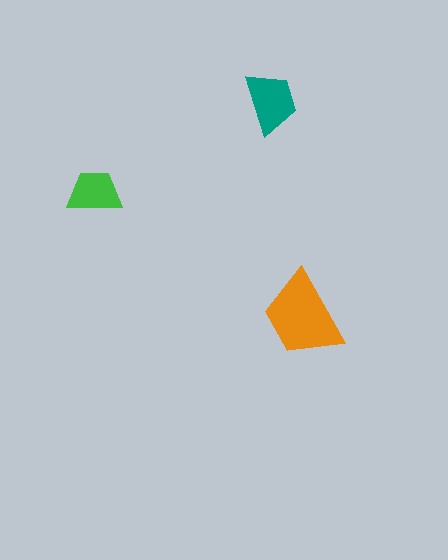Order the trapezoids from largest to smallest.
the orange one, the teal one, the green one.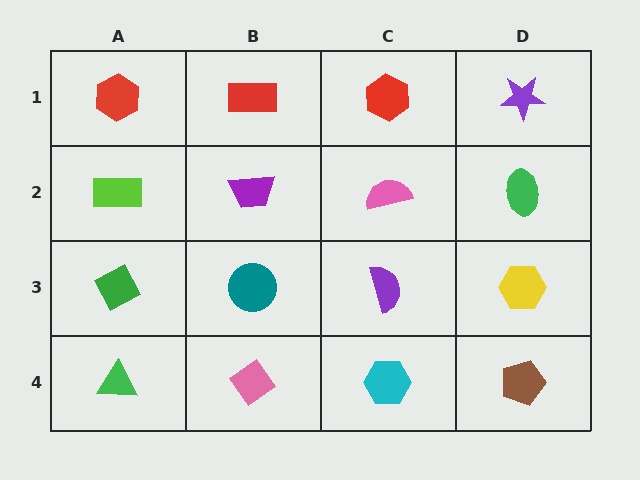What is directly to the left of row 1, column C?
A red rectangle.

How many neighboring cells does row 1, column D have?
2.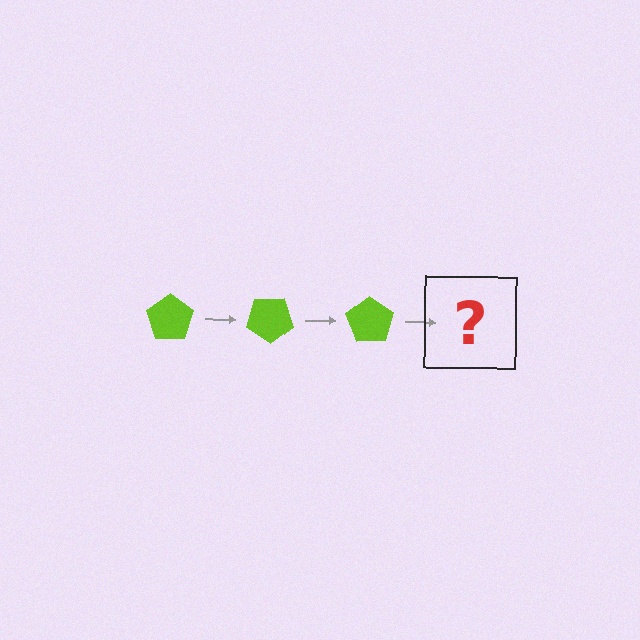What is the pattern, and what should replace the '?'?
The pattern is that the pentagon rotates 35 degrees each step. The '?' should be a lime pentagon rotated 105 degrees.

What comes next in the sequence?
The next element should be a lime pentagon rotated 105 degrees.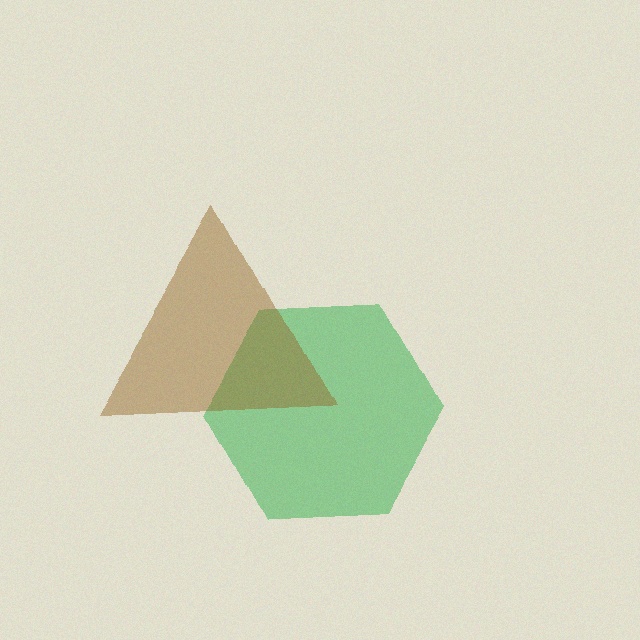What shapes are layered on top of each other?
The layered shapes are: a green hexagon, a brown triangle.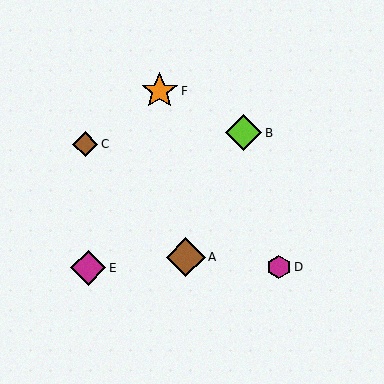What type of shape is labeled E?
Shape E is a magenta diamond.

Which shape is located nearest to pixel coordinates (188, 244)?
The brown diamond (labeled A) at (186, 257) is nearest to that location.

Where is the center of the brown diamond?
The center of the brown diamond is at (186, 257).